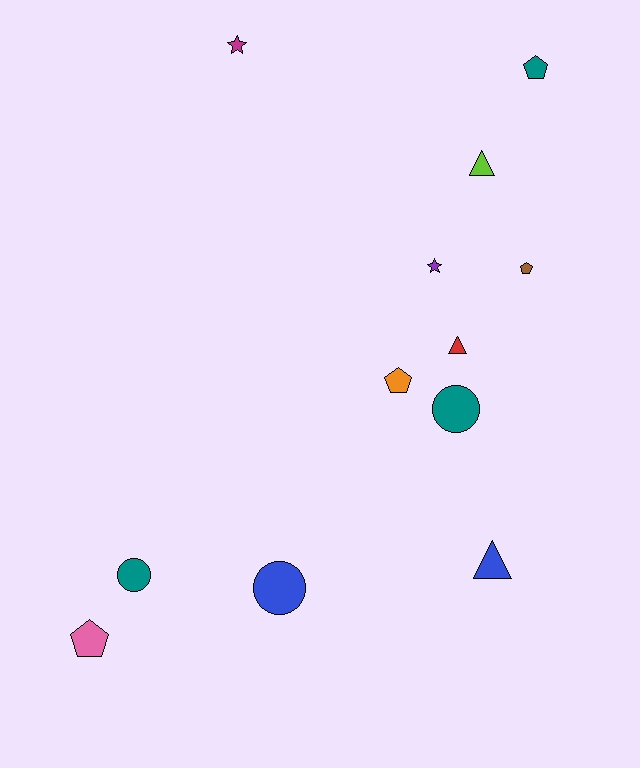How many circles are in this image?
There are 3 circles.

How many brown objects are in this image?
There is 1 brown object.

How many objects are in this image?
There are 12 objects.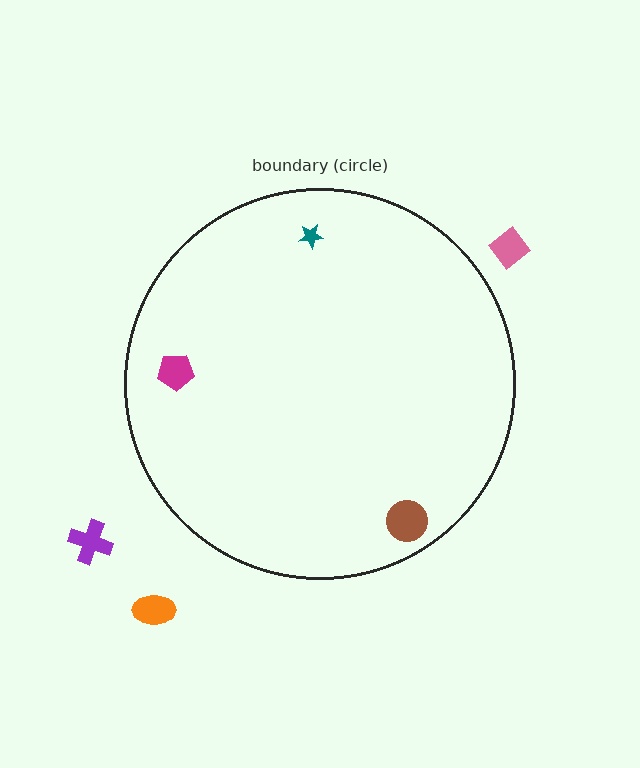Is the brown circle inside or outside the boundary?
Inside.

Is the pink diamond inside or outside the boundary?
Outside.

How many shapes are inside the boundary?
3 inside, 3 outside.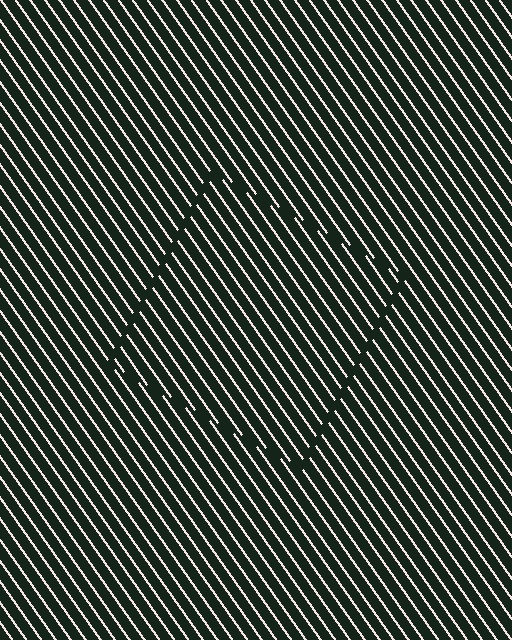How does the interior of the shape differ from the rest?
The interior of the shape contains the same grating, shifted by half a period — the contour is defined by the phase discontinuity where line-ends from the inner and outer gratings abut.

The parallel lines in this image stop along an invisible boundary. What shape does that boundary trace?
An illusory square. The interior of the shape contains the same grating, shifted by half a period — the contour is defined by the phase discontinuity where line-ends from the inner and outer gratings abut.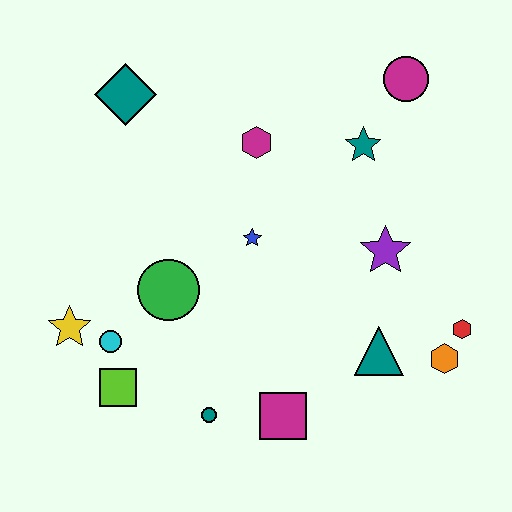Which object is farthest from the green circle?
The magenta circle is farthest from the green circle.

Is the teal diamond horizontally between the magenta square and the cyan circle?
Yes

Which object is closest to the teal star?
The magenta circle is closest to the teal star.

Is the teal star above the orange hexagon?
Yes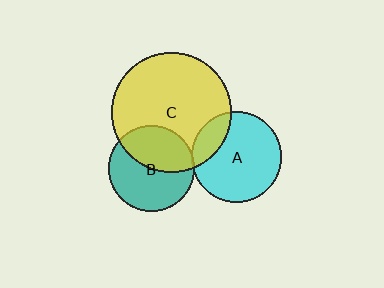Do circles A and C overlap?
Yes.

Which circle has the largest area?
Circle C (yellow).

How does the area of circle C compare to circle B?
Approximately 2.0 times.